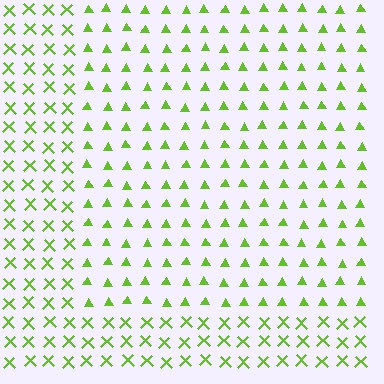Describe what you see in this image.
The image is filled with small lime elements arranged in a uniform grid. A rectangle-shaped region contains triangles, while the surrounding area contains X marks. The boundary is defined purely by the change in element shape.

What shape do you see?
I see a rectangle.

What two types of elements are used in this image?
The image uses triangles inside the rectangle region and X marks outside it.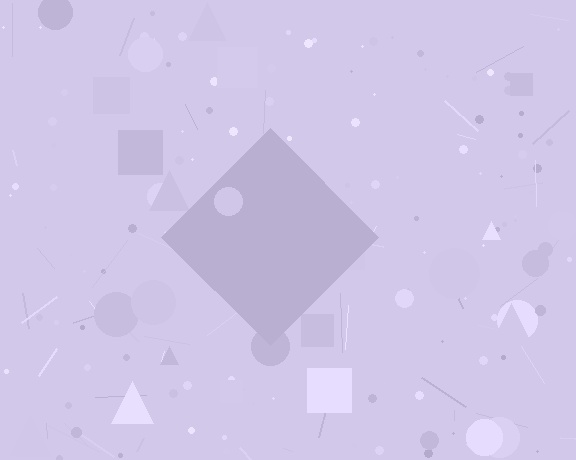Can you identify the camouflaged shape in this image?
The camouflaged shape is a diamond.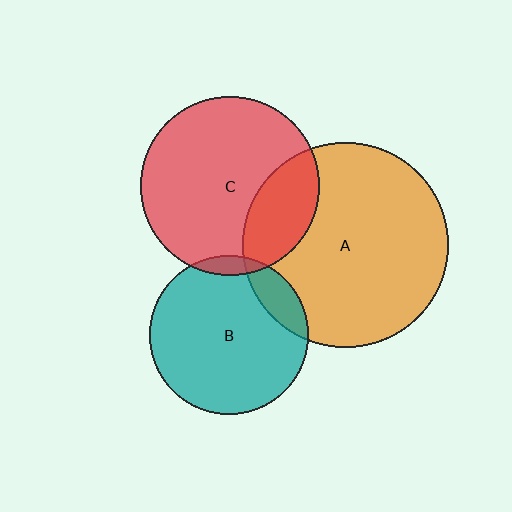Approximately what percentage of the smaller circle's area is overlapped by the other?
Approximately 25%.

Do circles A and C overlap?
Yes.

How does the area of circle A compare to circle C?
Approximately 1.3 times.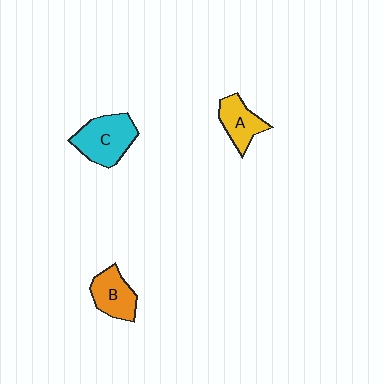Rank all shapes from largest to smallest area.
From largest to smallest: C (cyan), B (orange), A (yellow).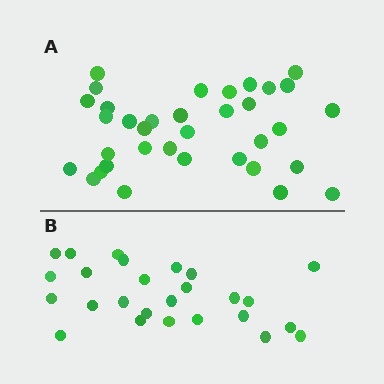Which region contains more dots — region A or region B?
Region A (the top region) has more dots.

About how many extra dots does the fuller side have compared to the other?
Region A has roughly 8 or so more dots than region B.